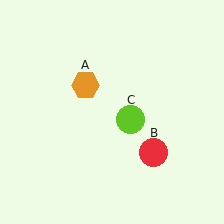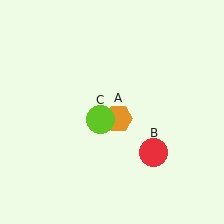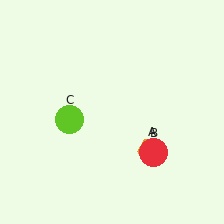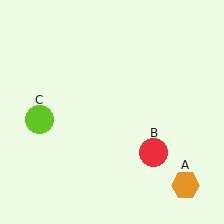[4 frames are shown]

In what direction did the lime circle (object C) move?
The lime circle (object C) moved left.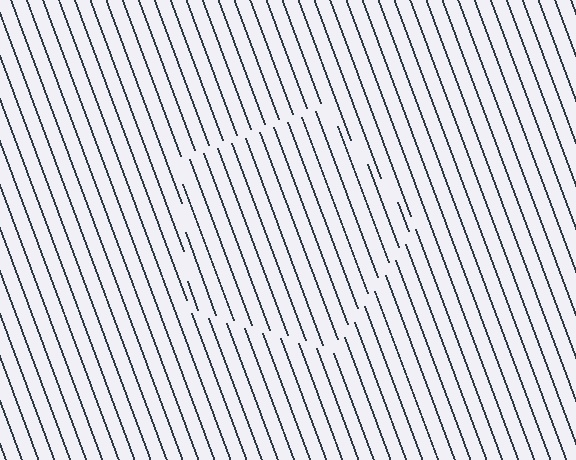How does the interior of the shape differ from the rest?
The interior of the shape contains the same grating, shifted by half a period — the contour is defined by the phase discontinuity where line-ends from the inner and outer gratings abut.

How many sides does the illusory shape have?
5 sides — the line-ends trace a pentagon.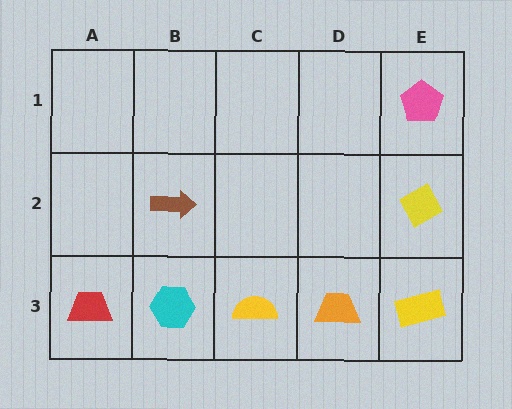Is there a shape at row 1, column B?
No, that cell is empty.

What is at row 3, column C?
A yellow semicircle.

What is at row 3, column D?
An orange trapezoid.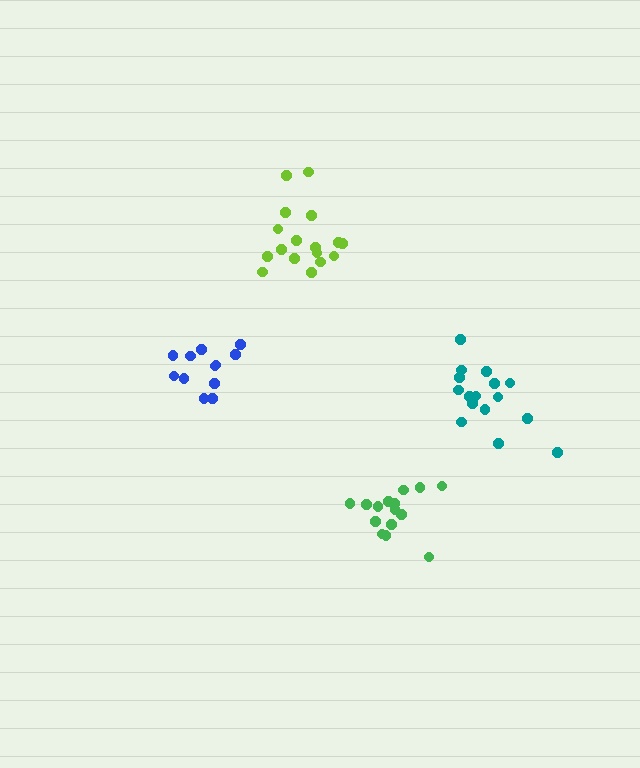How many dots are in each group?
Group 1: 17 dots, Group 2: 15 dots, Group 3: 12 dots, Group 4: 16 dots (60 total).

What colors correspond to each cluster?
The clusters are colored: lime, green, blue, teal.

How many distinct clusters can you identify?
There are 4 distinct clusters.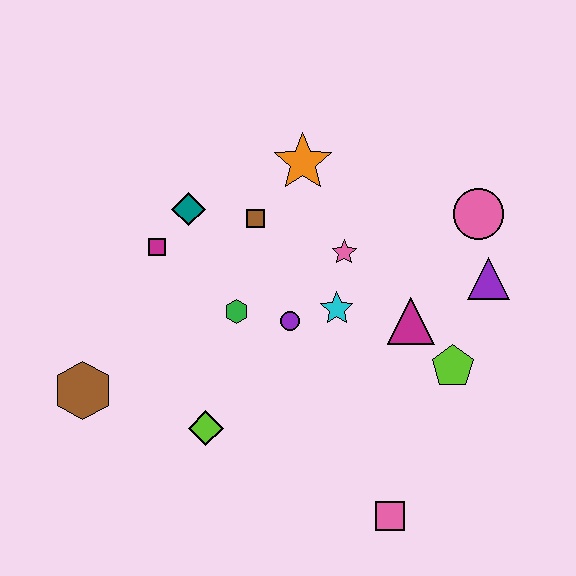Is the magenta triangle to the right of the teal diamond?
Yes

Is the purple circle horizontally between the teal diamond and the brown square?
No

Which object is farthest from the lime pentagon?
The brown hexagon is farthest from the lime pentagon.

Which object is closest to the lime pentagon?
The magenta triangle is closest to the lime pentagon.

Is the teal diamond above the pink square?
Yes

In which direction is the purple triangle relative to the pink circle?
The purple triangle is below the pink circle.